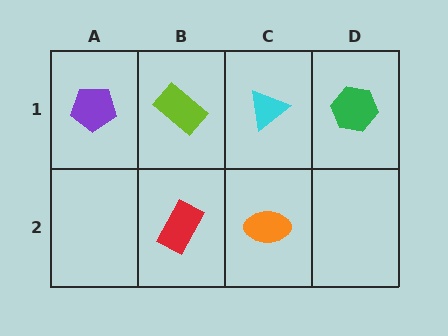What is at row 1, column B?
A lime rectangle.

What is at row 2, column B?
A red rectangle.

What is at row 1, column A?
A purple pentagon.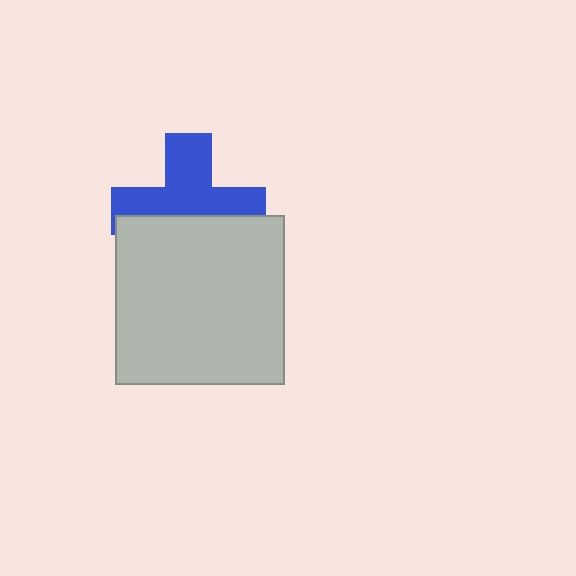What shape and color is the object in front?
The object in front is a light gray square.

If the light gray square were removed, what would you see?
You would see the complete blue cross.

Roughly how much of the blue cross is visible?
About half of it is visible (roughly 56%).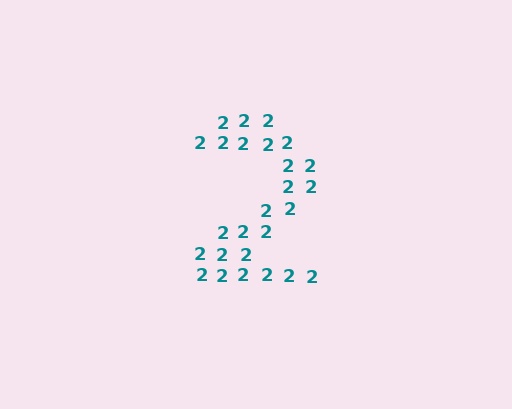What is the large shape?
The large shape is the digit 2.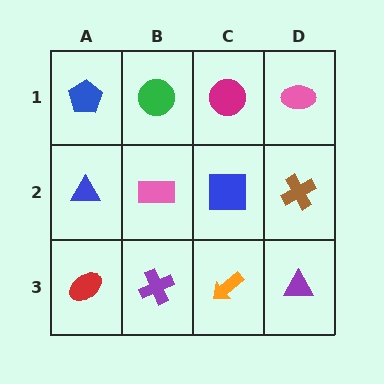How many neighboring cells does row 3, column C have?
3.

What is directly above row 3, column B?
A pink rectangle.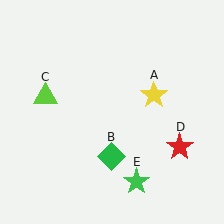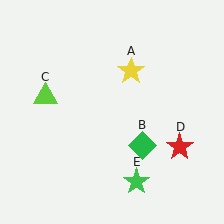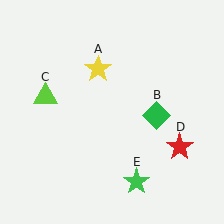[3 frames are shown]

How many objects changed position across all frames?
2 objects changed position: yellow star (object A), green diamond (object B).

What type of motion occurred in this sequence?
The yellow star (object A), green diamond (object B) rotated counterclockwise around the center of the scene.